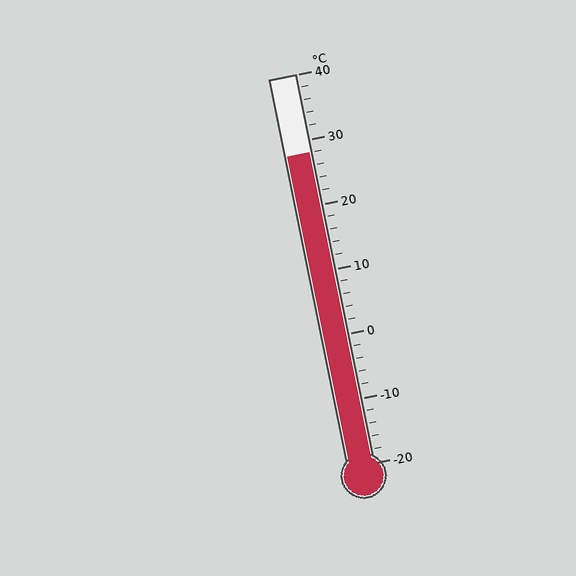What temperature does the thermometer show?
The thermometer shows approximately 28°C.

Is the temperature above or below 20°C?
The temperature is above 20°C.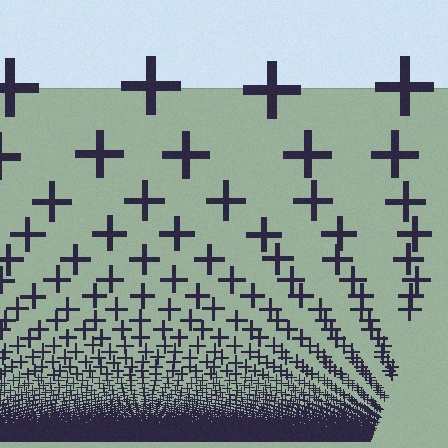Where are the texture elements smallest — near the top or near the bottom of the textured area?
Near the bottom.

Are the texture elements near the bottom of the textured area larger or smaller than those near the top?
Smaller. The gradient is inverted — elements near the bottom are smaller and denser.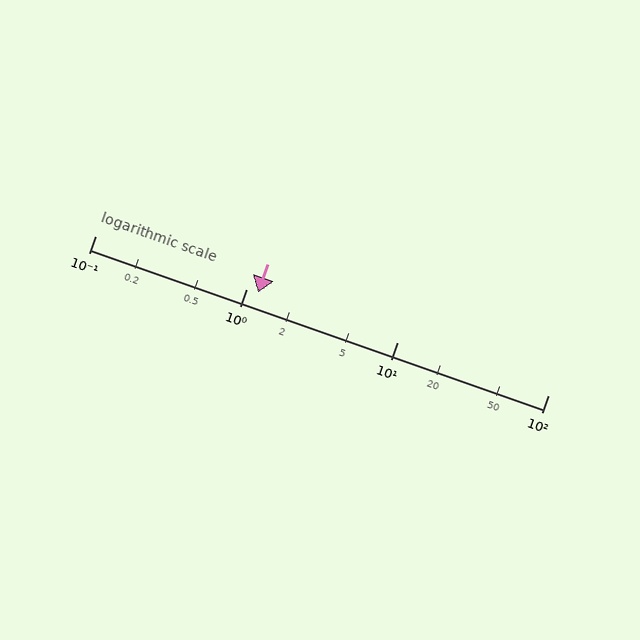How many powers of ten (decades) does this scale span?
The scale spans 3 decades, from 0.1 to 100.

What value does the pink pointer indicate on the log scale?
The pointer indicates approximately 1.2.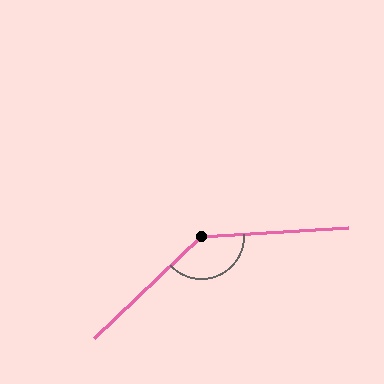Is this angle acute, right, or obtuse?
It is obtuse.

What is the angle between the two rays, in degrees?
Approximately 140 degrees.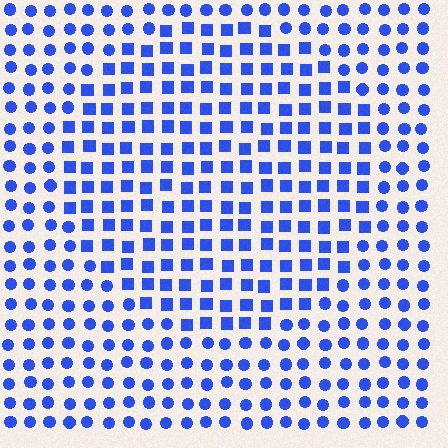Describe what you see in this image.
The image is filled with small blue elements arranged in a uniform grid. A circle-shaped region contains squares, while the surrounding area contains circles. The boundary is defined purely by the change in element shape.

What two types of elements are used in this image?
The image uses squares inside the circle region and circles outside it.